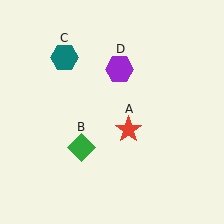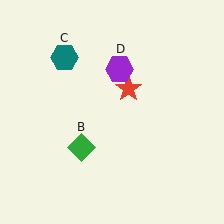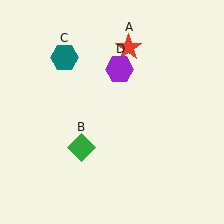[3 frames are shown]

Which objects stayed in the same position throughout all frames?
Green diamond (object B) and teal hexagon (object C) and purple hexagon (object D) remained stationary.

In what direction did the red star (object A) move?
The red star (object A) moved up.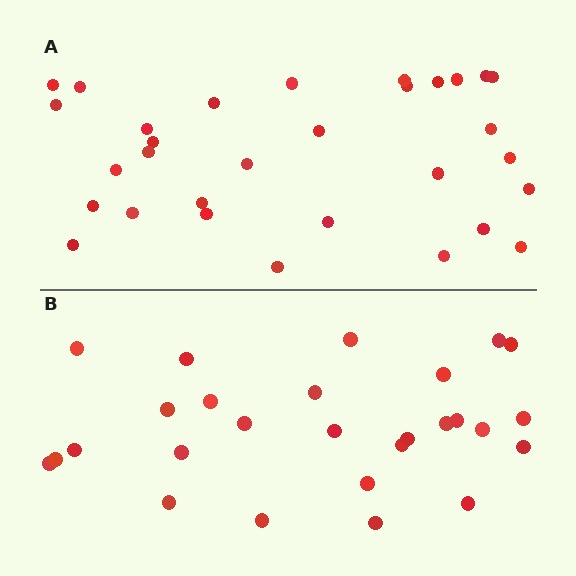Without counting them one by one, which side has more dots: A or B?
Region A (the top region) has more dots.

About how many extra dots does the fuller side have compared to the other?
Region A has about 4 more dots than region B.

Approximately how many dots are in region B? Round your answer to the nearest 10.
About 30 dots. (The exact count is 27, which rounds to 30.)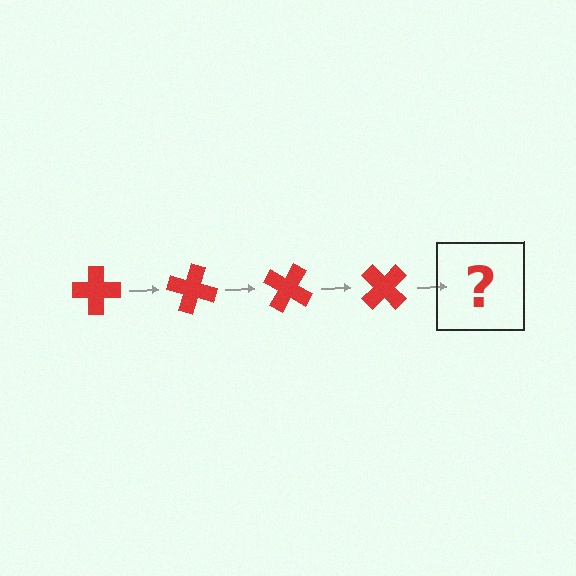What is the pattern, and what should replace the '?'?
The pattern is that the cross rotates 15 degrees each step. The '?' should be a red cross rotated 60 degrees.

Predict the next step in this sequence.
The next step is a red cross rotated 60 degrees.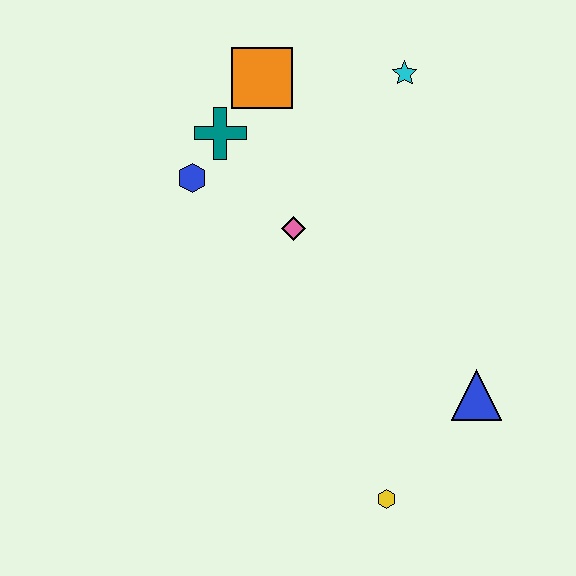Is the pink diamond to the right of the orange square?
Yes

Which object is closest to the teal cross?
The blue hexagon is closest to the teal cross.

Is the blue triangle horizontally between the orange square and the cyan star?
No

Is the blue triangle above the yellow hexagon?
Yes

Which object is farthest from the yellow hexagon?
The orange square is farthest from the yellow hexagon.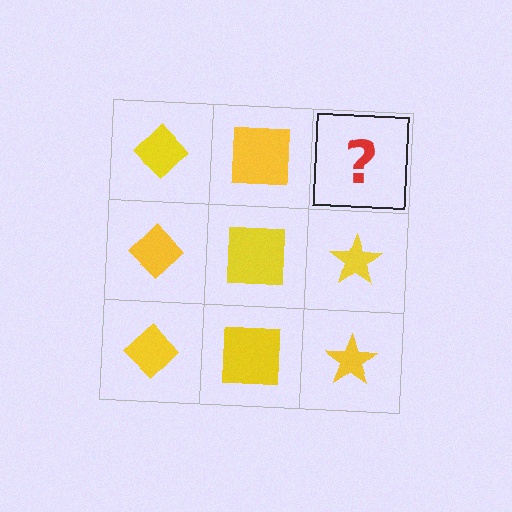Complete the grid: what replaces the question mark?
The question mark should be replaced with a yellow star.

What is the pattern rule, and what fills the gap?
The rule is that each column has a consistent shape. The gap should be filled with a yellow star.